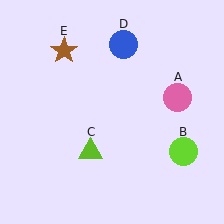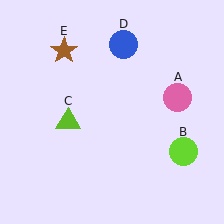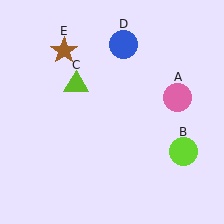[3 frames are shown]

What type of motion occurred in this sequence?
The lime triangle (object C) rotated clockwise around the center of the scene.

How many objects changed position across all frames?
1 object changed position: lime triangle (object C).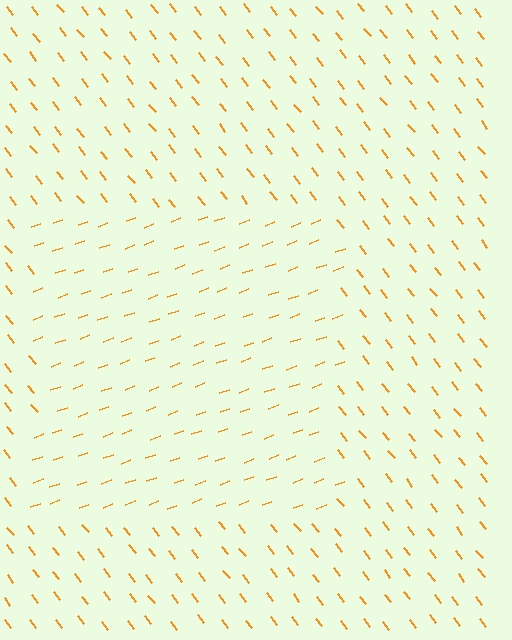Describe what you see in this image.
The image is filled with small orange line segments. A rectangle region in the image has lines oriented differently from the surrounding lines, creating a visible texture boundary.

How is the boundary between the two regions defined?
The boundary is defined purely by a change in line orientation (approximately 72 degrees difference). All lines are the same color and thickness.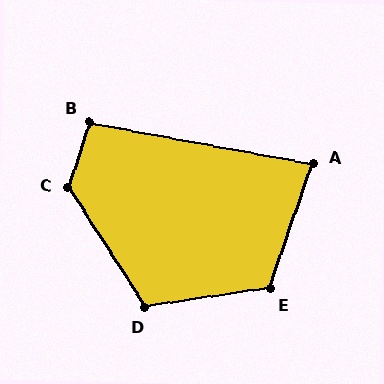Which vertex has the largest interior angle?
C, at approximately 129 degrees.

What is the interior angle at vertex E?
Approximately 117 degrees (obtuse).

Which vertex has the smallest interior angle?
A, at approximately 82 degrees.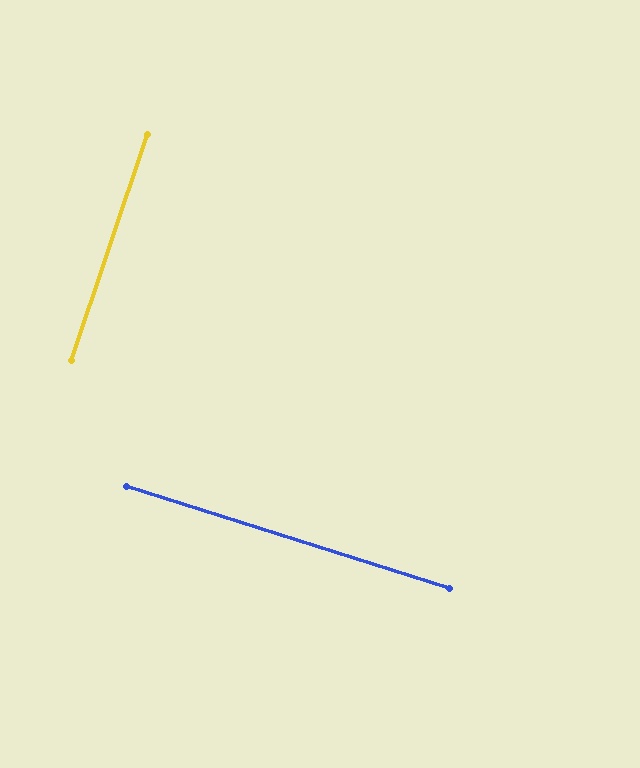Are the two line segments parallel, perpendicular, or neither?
Perpendicular — they meet at approximately 89°.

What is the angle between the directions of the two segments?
Approximately 89 degrees.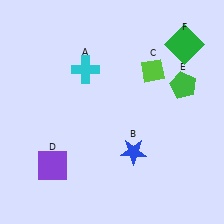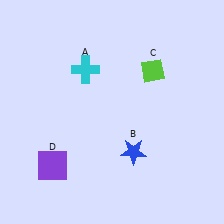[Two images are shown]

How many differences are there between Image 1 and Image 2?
There are 2 differences between the two images.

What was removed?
The green pentagon (E), the green square (F) were removed in Image 2.